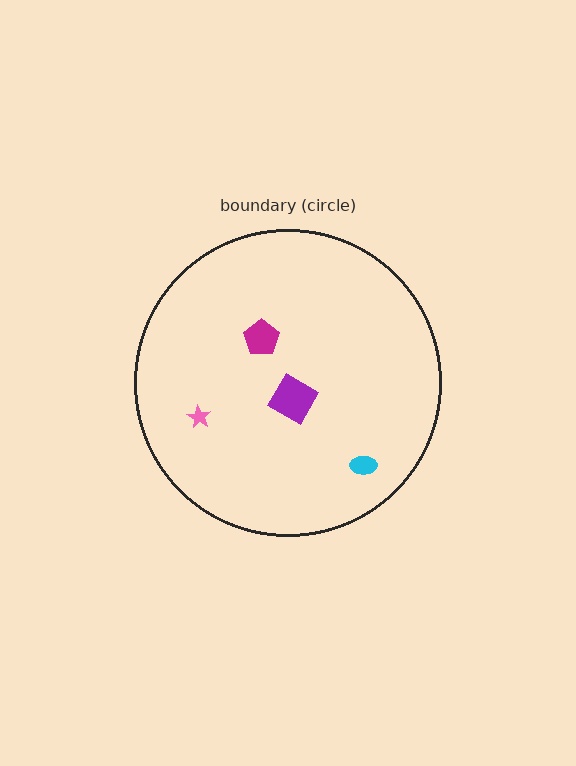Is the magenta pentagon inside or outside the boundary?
Inside.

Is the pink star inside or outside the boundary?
Inside.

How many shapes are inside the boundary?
4 inside, 0 outside.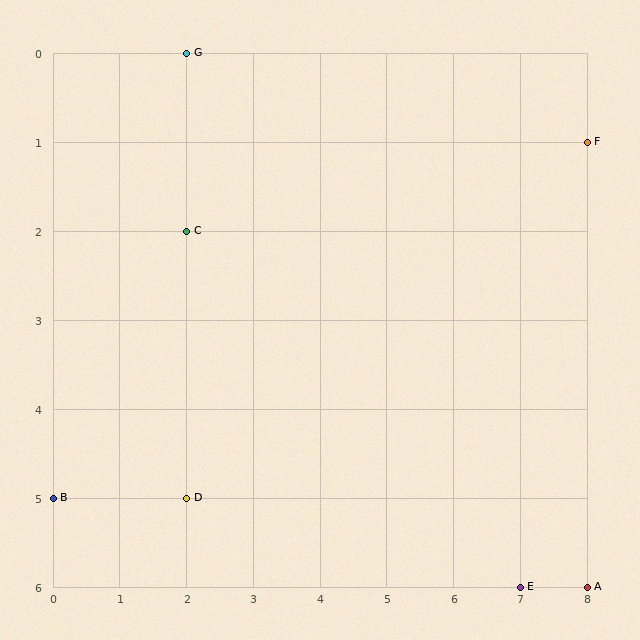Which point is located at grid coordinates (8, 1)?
Point F is at (8, 1).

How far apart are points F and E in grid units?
Points F and E are 1 column and 5 rows apart (about 5.1 grid units diagonally).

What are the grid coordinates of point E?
Point E is at grid coordinates (7, 6).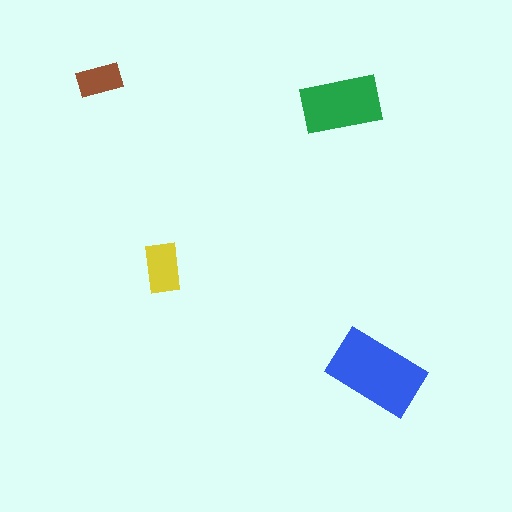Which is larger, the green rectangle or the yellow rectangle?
The green one.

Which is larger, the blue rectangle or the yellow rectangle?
The blue one.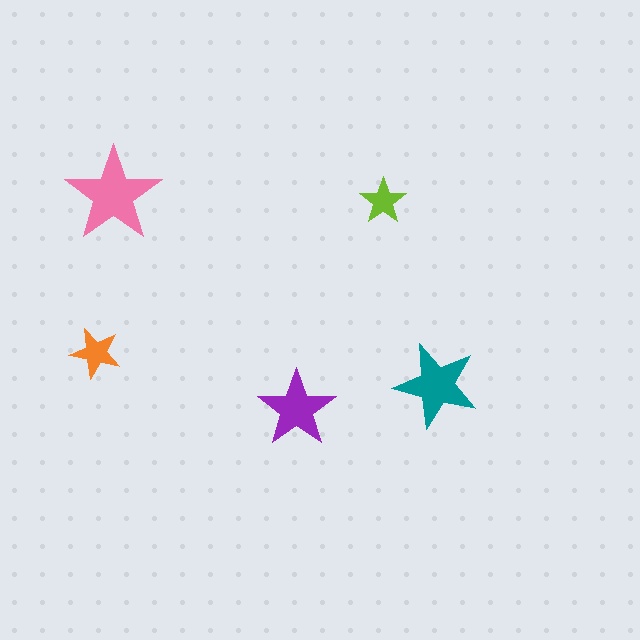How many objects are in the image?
There are 5 objects in the image.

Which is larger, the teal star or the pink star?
The pink one.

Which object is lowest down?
The purple star is bottommost.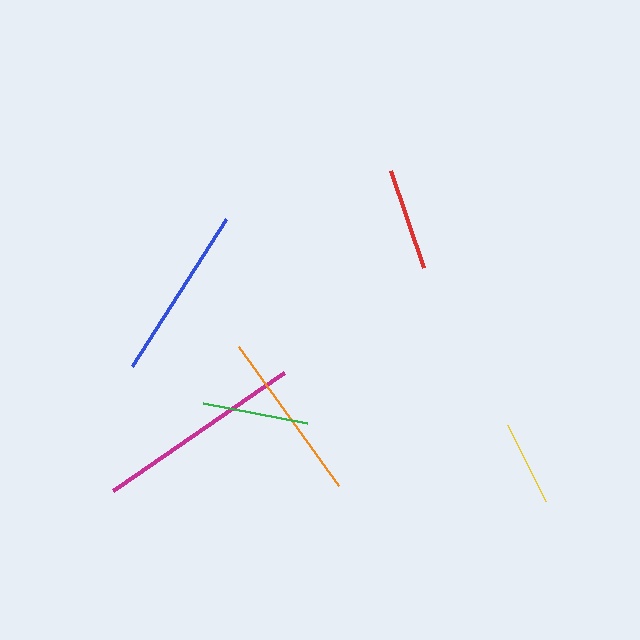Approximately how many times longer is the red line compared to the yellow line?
The red line is approximately 1.2 times the length of the yellow line.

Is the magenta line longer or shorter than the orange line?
The magenta line is longer than the orange line.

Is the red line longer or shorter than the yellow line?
The red line is longer than the yellow line.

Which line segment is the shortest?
The yellow line is the shortest at approximately 85 pixels.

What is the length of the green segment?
The green segment is approximately 106 pixels long.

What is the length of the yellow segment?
The yellow segment is approximately 85 pixels long.